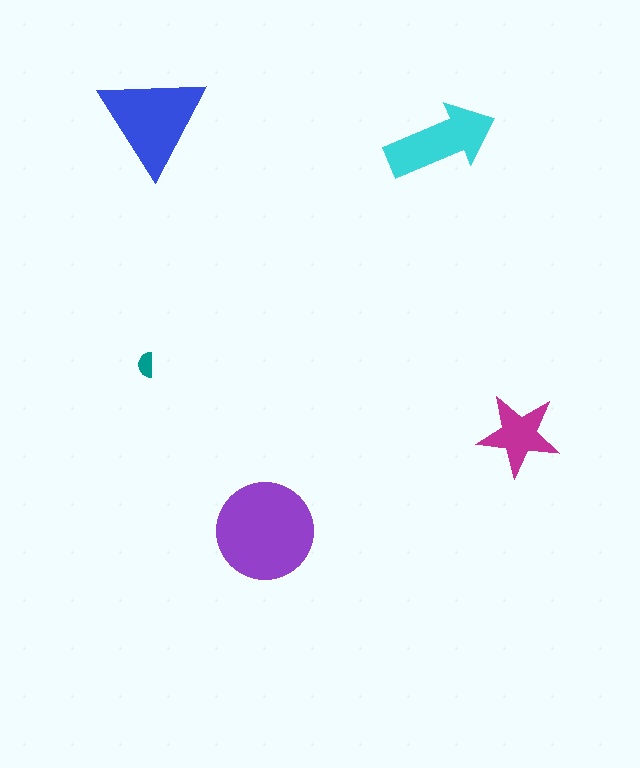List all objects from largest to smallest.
The purple circle, the blue triangle, the cyan arrow, the magenta star, the teal semicircle.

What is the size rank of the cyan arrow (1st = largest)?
3rd.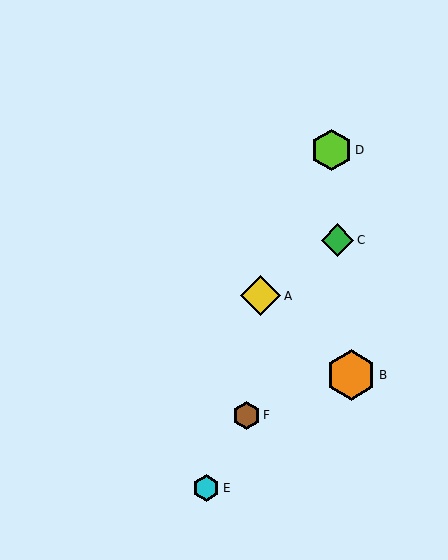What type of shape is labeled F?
Shape F is a brown hexagon.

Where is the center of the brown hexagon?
The center of the brown hexagon is at (247, 415).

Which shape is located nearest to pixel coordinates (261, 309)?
The yellow diamond (labeled A) at (261, 296) is nearest to that location.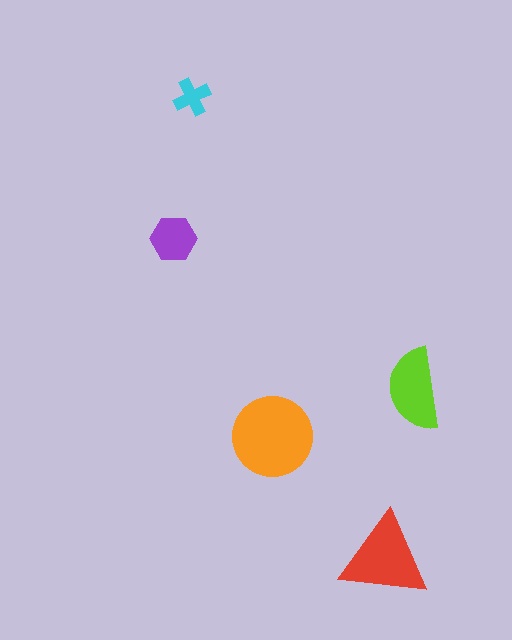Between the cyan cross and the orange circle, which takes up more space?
The orange circle.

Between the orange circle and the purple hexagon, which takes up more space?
The orange circle.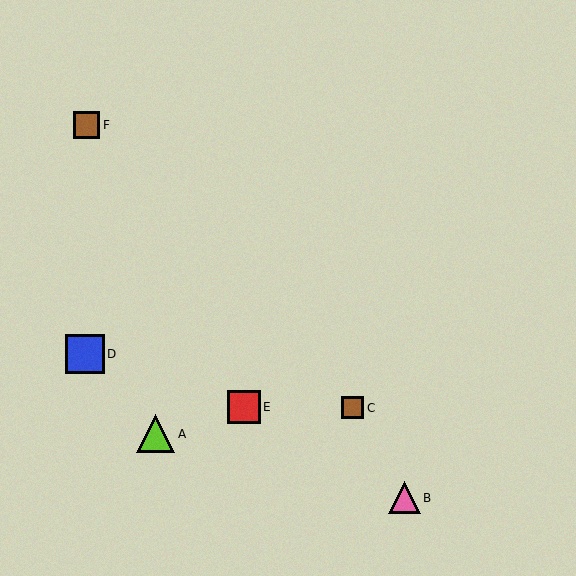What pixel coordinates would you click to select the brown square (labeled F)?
Click at (87, 125) to select the brown square F.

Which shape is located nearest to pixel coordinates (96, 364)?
The blue square (labeled D) at (85, 354) is nearest to that location.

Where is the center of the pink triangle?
The center of the pink triangle is at (404, 498).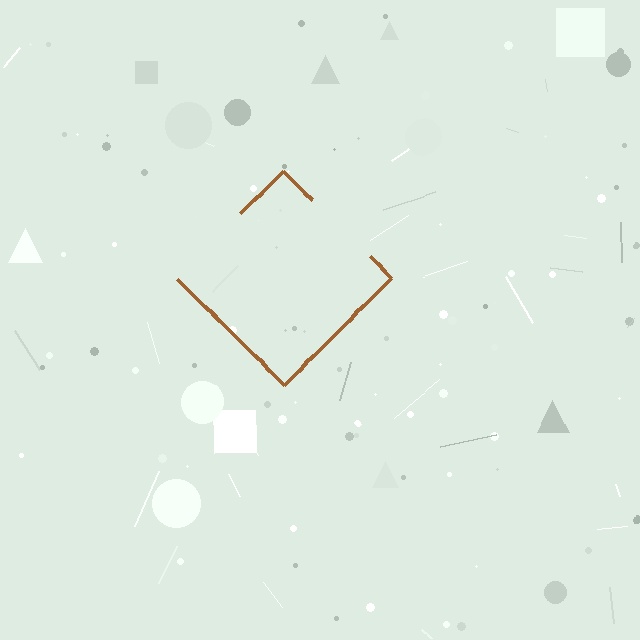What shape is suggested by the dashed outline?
The dashed outline suggests a diamond.